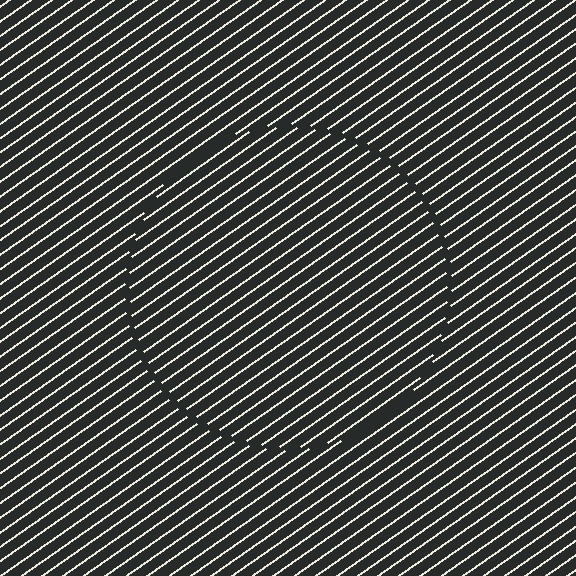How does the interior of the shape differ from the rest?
The interior of the shape contains the same grating, shifted by half a period — the contour is defined by the phase discontinuity where line-ends from the inner and outer gratings abut.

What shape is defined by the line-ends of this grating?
An illusory circle. The interior of the shape contains the same grating, shifted by half a period — the contour is defined by the phase discontinuity where line-ends from the inner and outer gratings abut.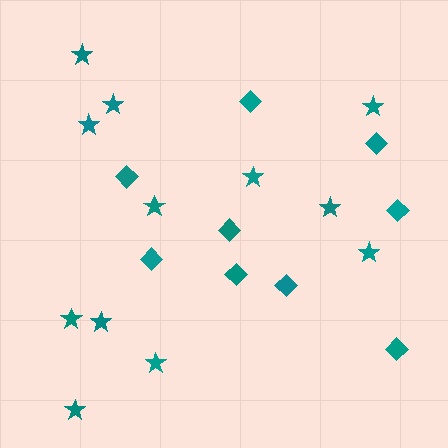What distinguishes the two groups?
There are 2 groups: one group of diamonds (9) and one group of stars (12).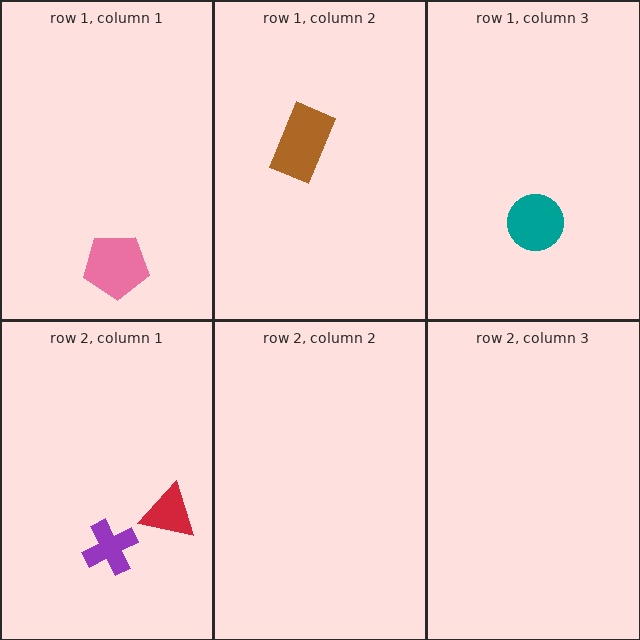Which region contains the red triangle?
The row 2, column 1 region.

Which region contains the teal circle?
The row 1, column 3 region.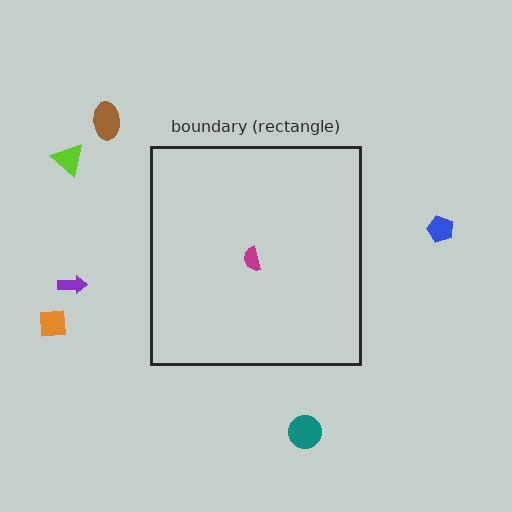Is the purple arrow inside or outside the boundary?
Outside.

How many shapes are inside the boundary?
1 inside, 6 outside.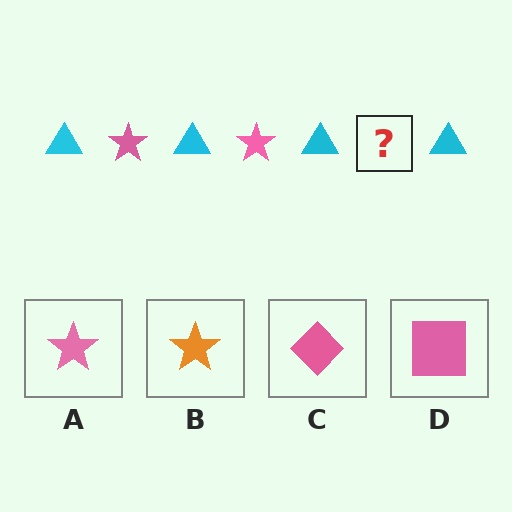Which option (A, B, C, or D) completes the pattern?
A.